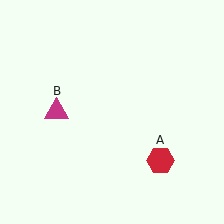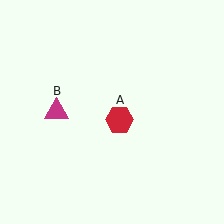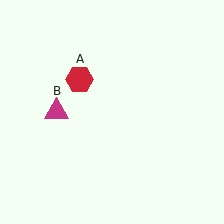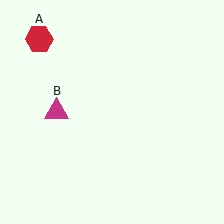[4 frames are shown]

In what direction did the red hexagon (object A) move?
The red hexagon (object A) moved up and to the left.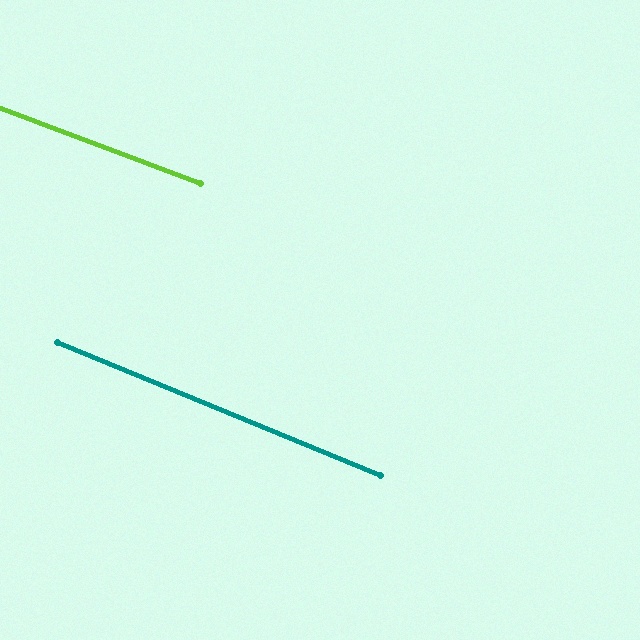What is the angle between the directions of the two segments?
Approximately 2 degrees.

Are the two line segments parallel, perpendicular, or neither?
Parallel — their directions differ by only 1.8°.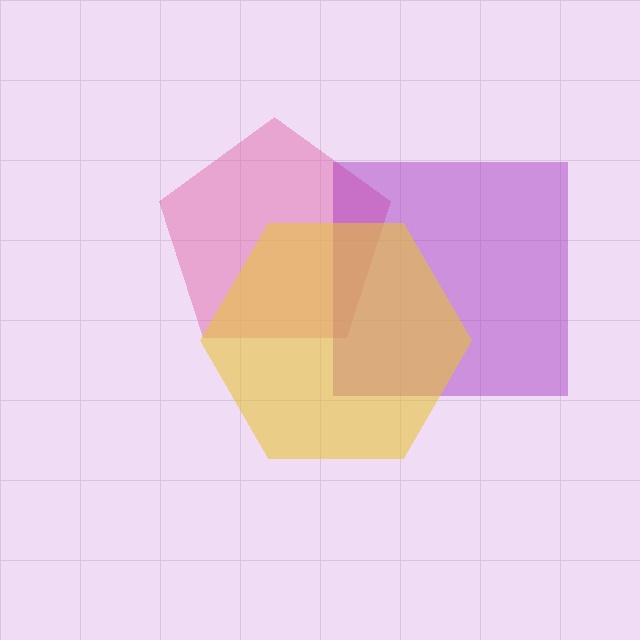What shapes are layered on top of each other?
The layered shapes are: a pink pentagon, a purple square, a yellow hexagon.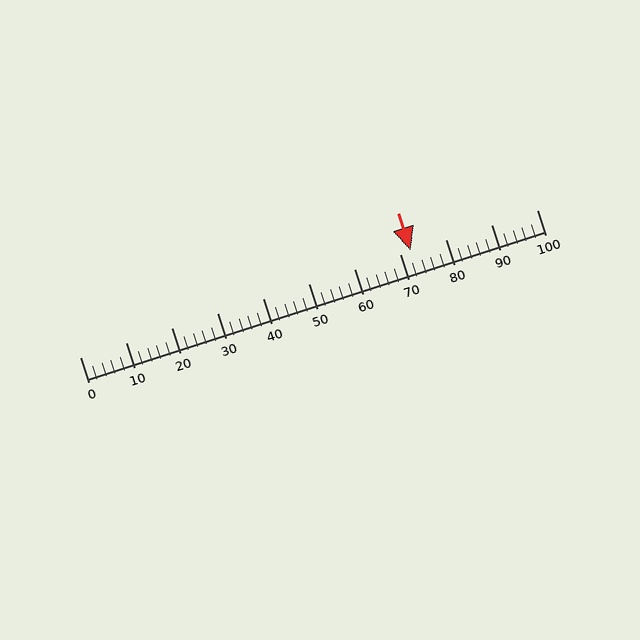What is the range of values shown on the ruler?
The ruler shows values from 0 to 100.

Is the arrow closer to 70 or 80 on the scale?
The arrow is closer to 70.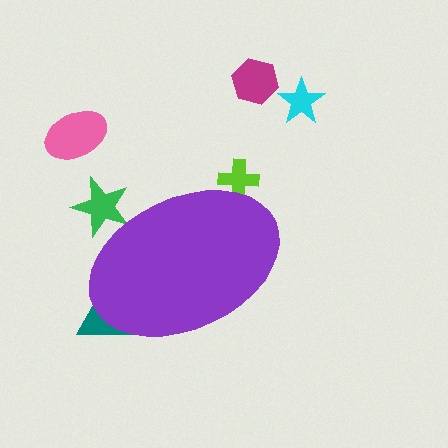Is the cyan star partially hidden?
No, the cyan star is fully visible.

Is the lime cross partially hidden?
Yes, the lime cross is partially hidden behind the purple ellipse.